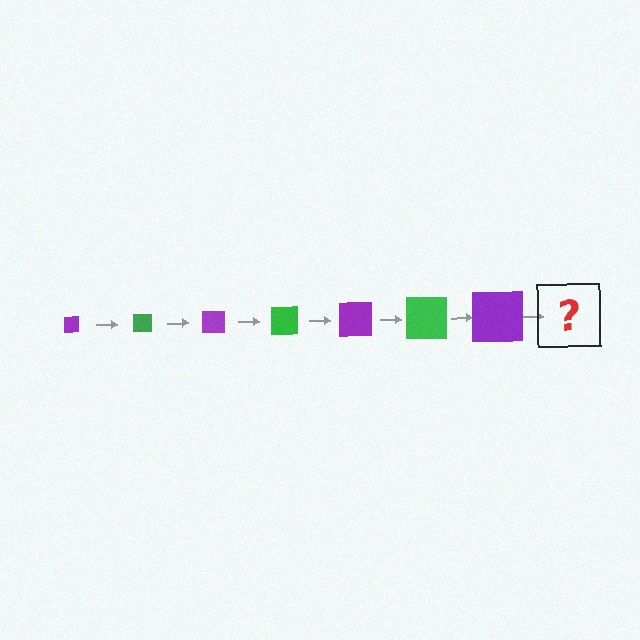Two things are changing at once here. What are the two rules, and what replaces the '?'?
The two rules are that the square grows larger each step and the color cycles through purple and green. The '?' should be a green square, larger than the previous one.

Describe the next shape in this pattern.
It should be a green square, larger than the previous one.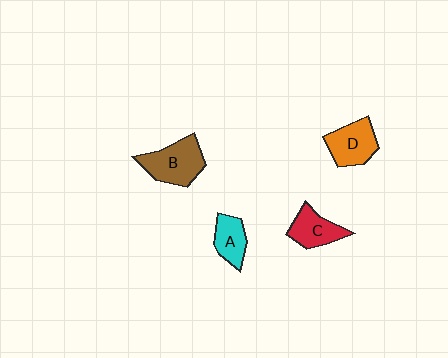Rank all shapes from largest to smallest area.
From largest to smallest: B (brown), D (orange), C (red), A (cyan).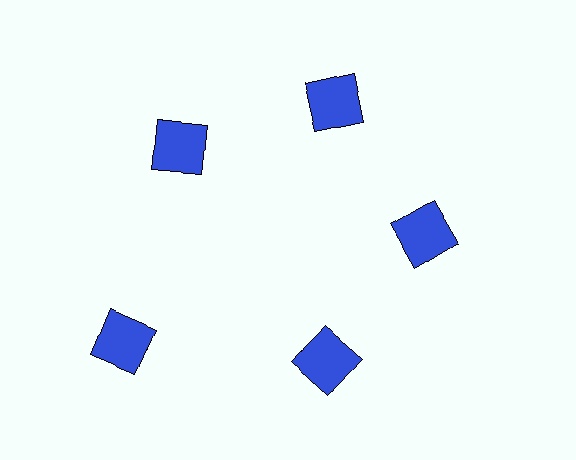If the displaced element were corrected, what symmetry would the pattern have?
It would have 5-fold rotational symmetry — the pattern would map onto itself every 72 degrees.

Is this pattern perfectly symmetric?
No. The 5 blue squares are arranged in a ring, but one element near the 8 o'clock position is pushed outward from the center, breaking the 5-fold rotational symmetry.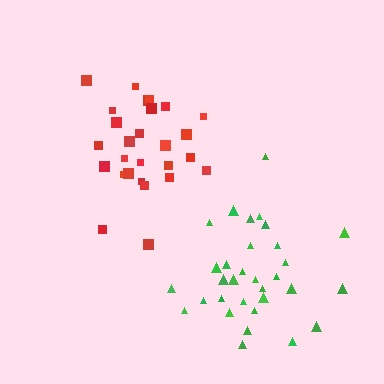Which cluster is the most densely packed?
Green.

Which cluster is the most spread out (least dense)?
Red.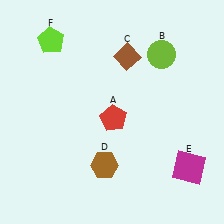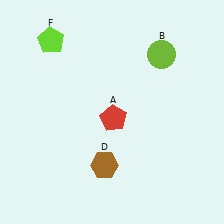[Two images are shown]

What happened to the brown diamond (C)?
The brown diamond (C) was removed in Image 2. It was in the top-right area of Image 1.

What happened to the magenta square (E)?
The magenta square (E) was removed in Image 2. It was in the bottom-right area of Image 1.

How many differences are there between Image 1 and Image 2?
There are 2 differences between the two images.